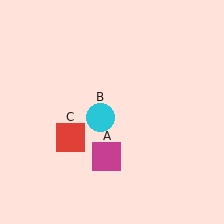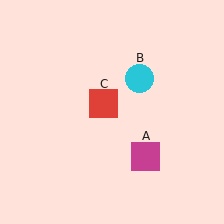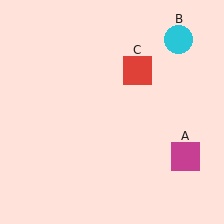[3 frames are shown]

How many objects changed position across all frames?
3 objects changed position: magenta square (object A), cyan circle (object B), red square (object C).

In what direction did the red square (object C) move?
The red square (object C) moved up and to the right.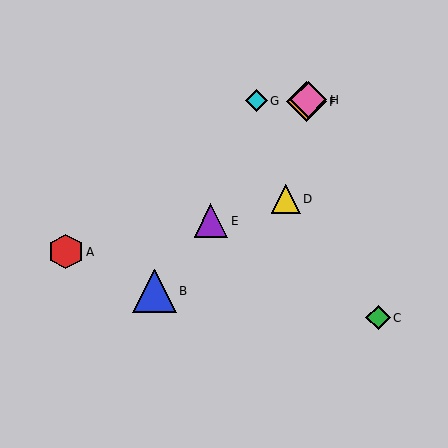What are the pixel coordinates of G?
Object G is at (257, 101).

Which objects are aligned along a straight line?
Objects B, E, F, H are aligned along a straight line.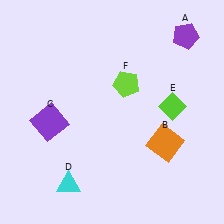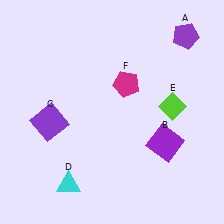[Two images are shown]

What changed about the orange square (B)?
In Image 1, B is orange. In Image 2, it changed to purple.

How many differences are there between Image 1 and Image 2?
There are 2 differences between the two images.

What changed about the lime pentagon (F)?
In Image 1, F is lime. In Image 2, it changed to magenta.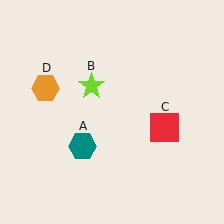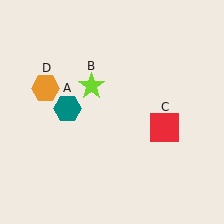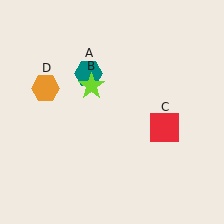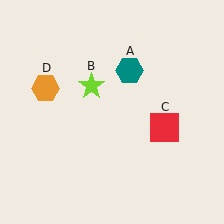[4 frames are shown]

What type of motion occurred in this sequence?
The teal hexagon (object A) rotated clockwise around the center of the scene.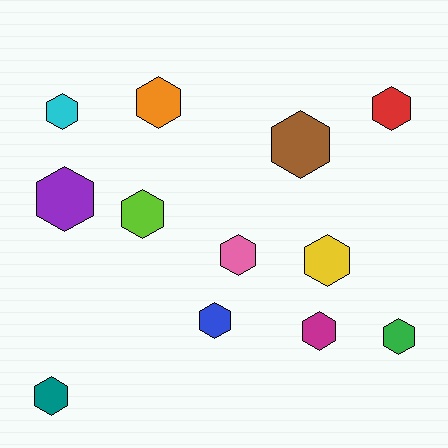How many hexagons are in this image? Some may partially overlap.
There are 12 hexagons.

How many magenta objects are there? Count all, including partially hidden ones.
There is 1 magenta object.